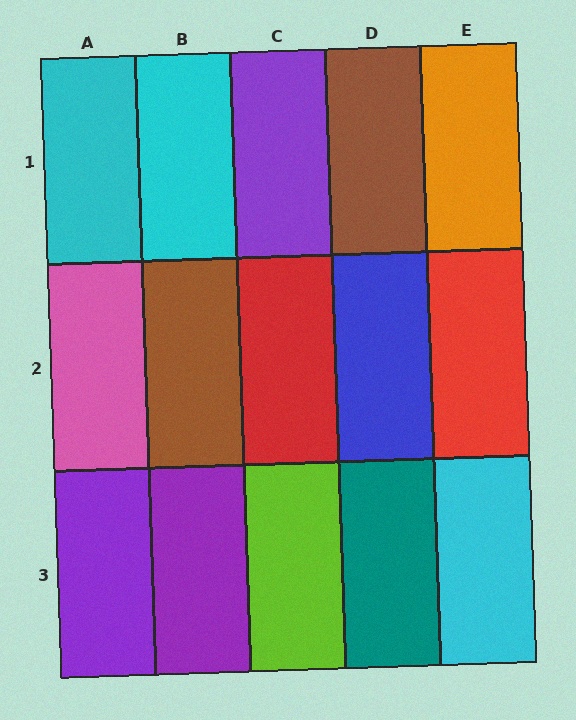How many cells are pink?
1 cell is pink.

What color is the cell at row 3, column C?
Lime.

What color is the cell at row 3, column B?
Purple.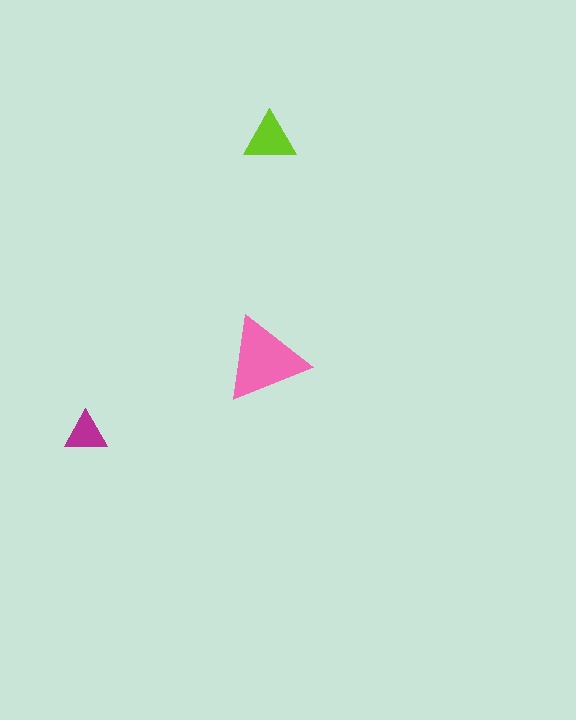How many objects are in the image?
There are 3 objects in the image.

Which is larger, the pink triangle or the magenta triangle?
The pink one.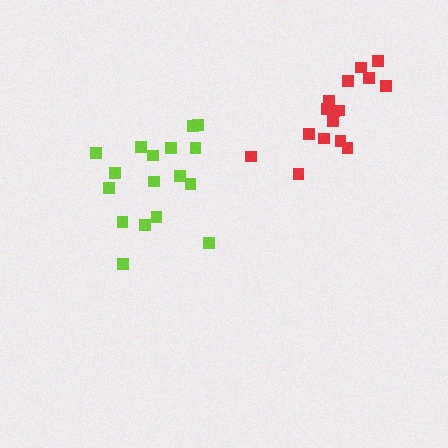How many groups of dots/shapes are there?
There are 2 groups.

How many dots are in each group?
Group 1: 17 dots, Group 2: 16 dots (33 total).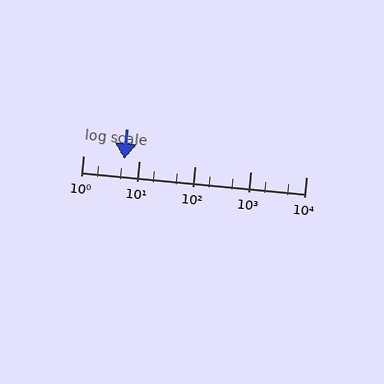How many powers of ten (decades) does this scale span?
The scale spans 4 decades, from 1 to 10000.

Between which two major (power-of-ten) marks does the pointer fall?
The pointer is between 1 and 10.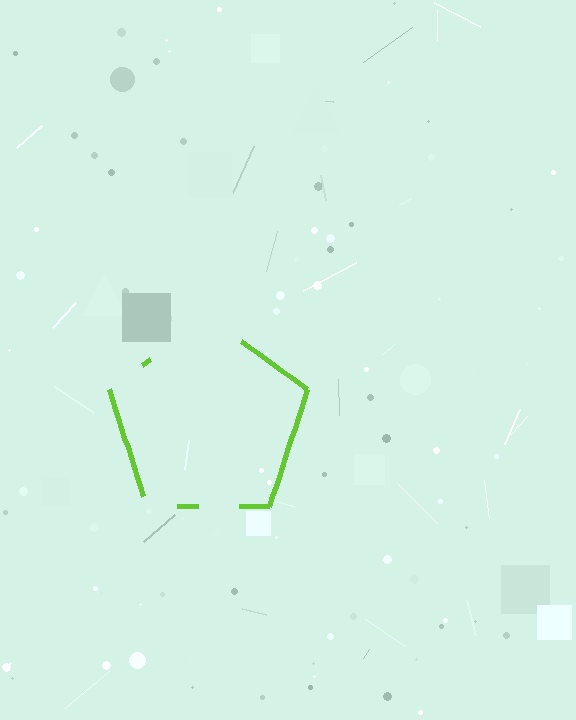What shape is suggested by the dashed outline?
The dashed outline suggests a pentagon.